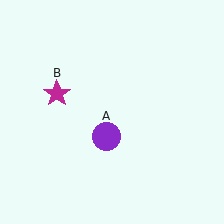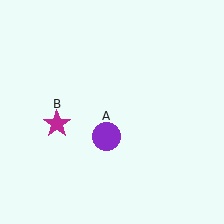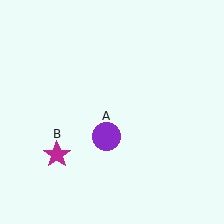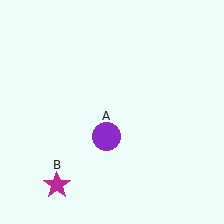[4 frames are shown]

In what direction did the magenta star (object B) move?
The magenta star (object B) moved down.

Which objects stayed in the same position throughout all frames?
Purple circle (object A) remained stationary.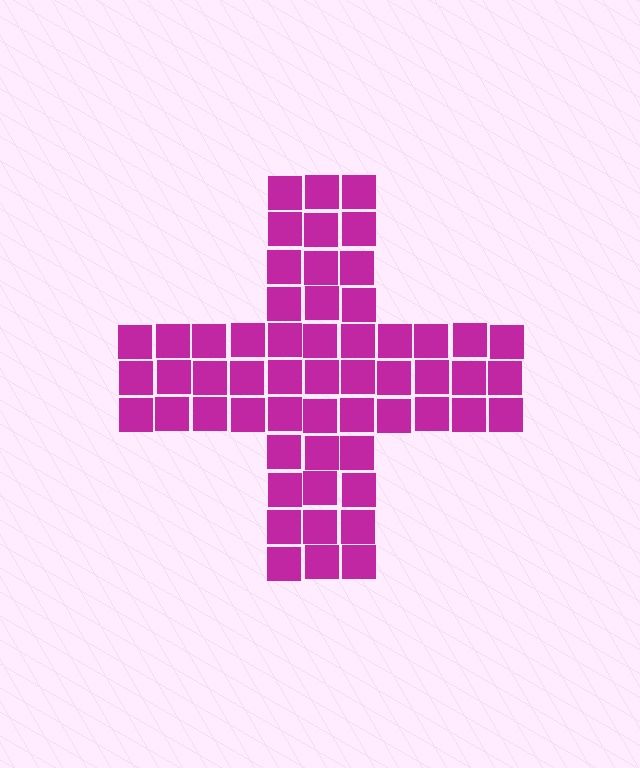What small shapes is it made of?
It is made of small squares.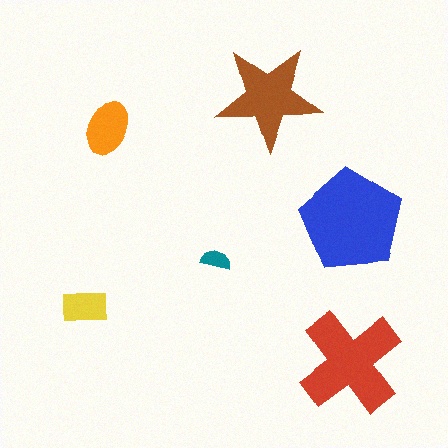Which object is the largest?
The blue pentagon.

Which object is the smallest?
The teal semicircle.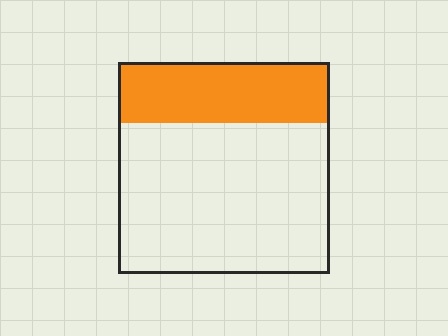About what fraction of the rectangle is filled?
About one quarter (1/4).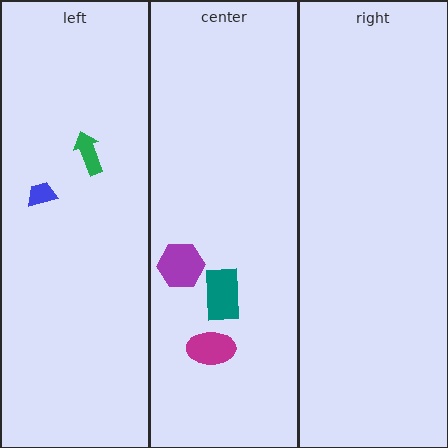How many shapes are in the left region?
2.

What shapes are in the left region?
The blue trapezoid, the green arrow.